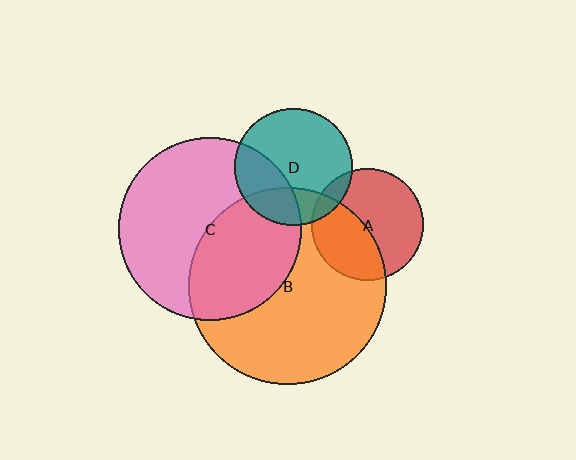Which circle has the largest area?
Circle B (orange).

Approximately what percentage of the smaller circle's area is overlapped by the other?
Approximately 40%.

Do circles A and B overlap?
Yes.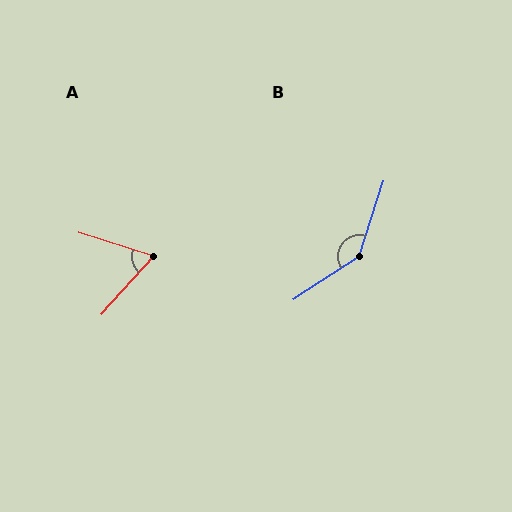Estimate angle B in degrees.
Approximately 141 degrees.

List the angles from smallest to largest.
A (66°), B (141°).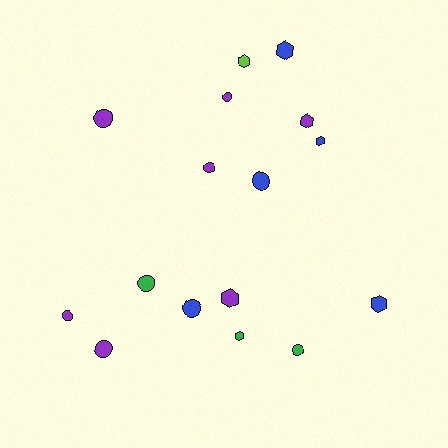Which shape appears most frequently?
Circle, with 9 objects.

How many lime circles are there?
There are no lime circles.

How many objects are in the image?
There are 16 objects.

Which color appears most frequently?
Purple, with 7 objects.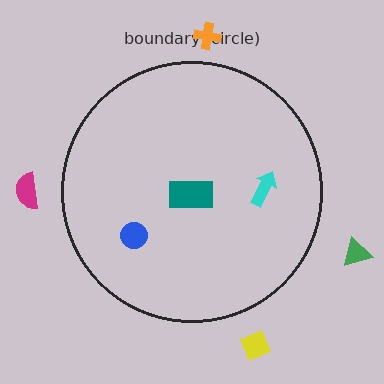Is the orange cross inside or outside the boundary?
Outside.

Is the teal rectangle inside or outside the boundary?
Inside.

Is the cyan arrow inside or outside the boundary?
Inside.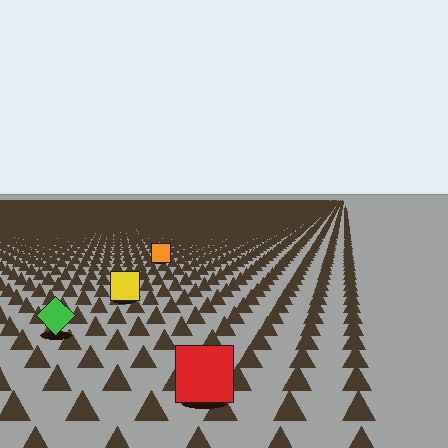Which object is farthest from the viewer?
The orange square is farthest from the viewer. It appears smaller and the ground texture around it is denser.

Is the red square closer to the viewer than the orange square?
Yes. The red square is closer — you can tell from the texture gradient: the ground texture is coarser near it.